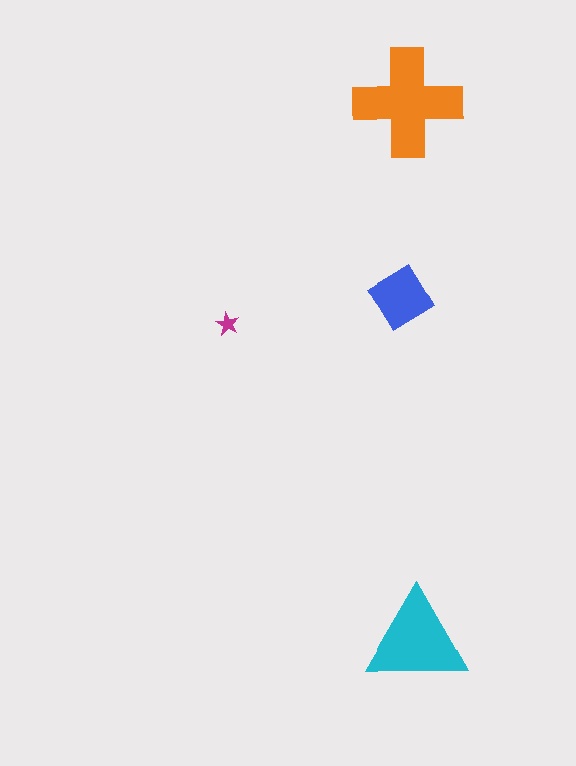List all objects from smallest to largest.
The magenta star, the blue diamond, the cyan triangle, the orange cross.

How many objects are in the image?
There are 4 objects in the image.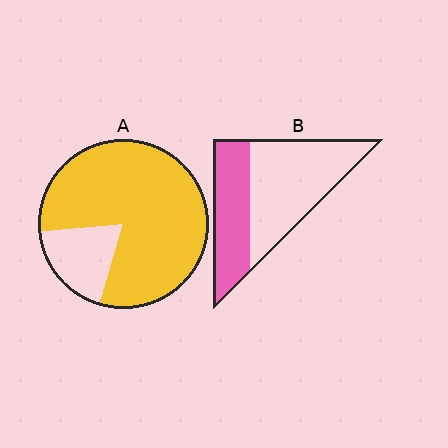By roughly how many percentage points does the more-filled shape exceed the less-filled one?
By roughly 40 percentage points (A over B).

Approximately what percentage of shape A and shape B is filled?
A is approximately 80% and B is approximately 40%.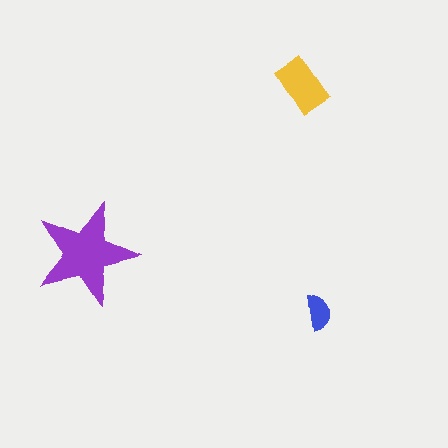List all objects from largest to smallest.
The purple star, the yellow rectangle, the blue semicircle.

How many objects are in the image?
There are 3 objects in the image.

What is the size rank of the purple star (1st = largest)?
1st.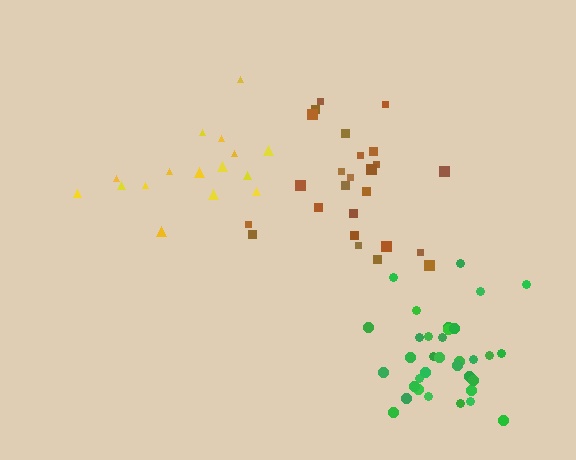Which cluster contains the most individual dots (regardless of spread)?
Green (34).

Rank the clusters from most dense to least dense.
green, yellow, brown.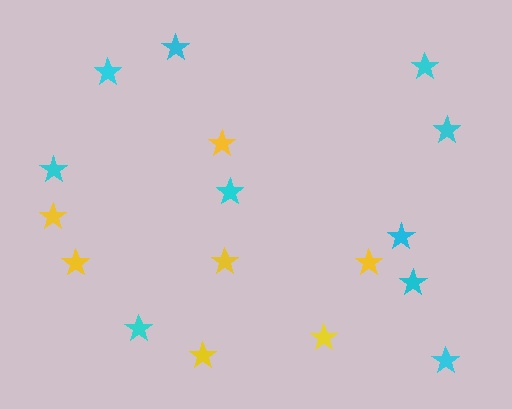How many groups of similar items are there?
There are 2 groups: one group of yellow stars (7) and one group of cyan stars (10).